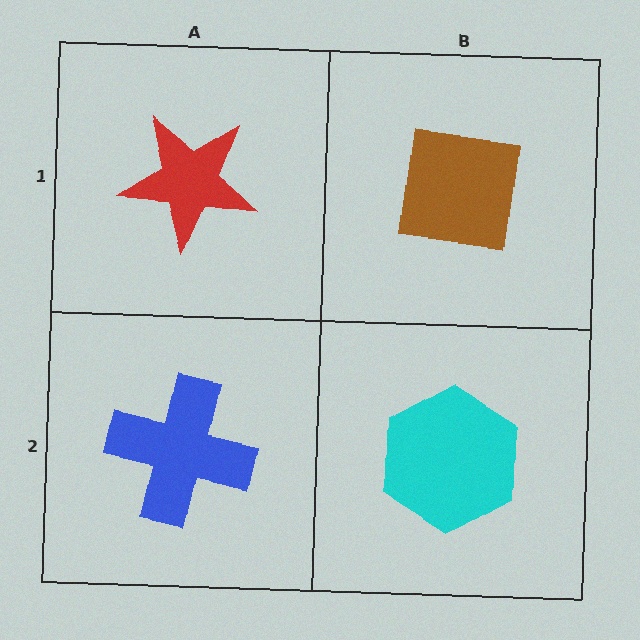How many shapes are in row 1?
2 shapes.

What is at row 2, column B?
A cyan hexagon.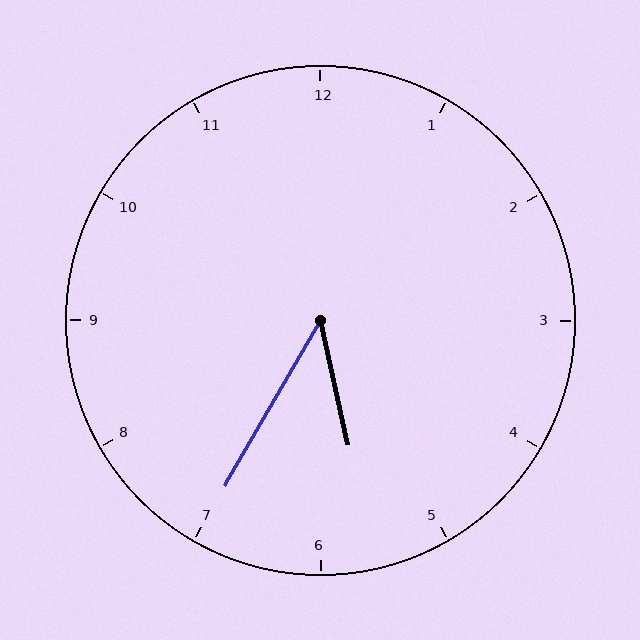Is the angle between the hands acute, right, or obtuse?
It is acute.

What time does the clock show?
5:35.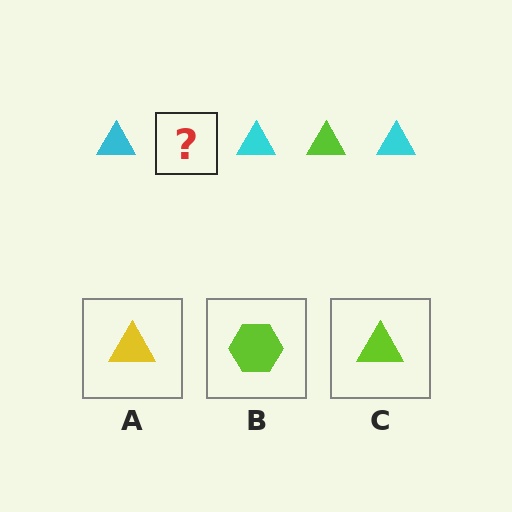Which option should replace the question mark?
Option C.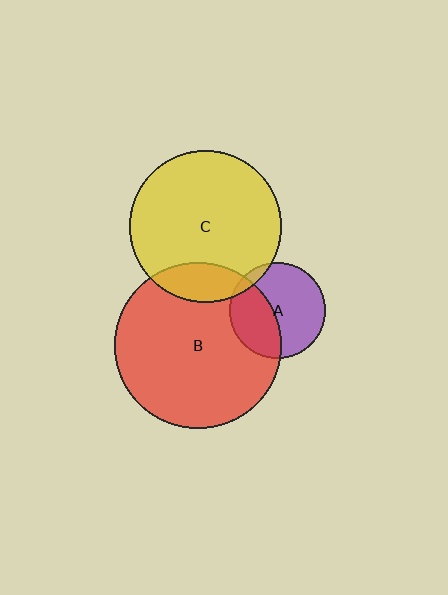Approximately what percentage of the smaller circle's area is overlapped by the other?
Approximately 15%.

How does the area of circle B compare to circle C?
Approximately 1.2 times.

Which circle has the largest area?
Circle B (red).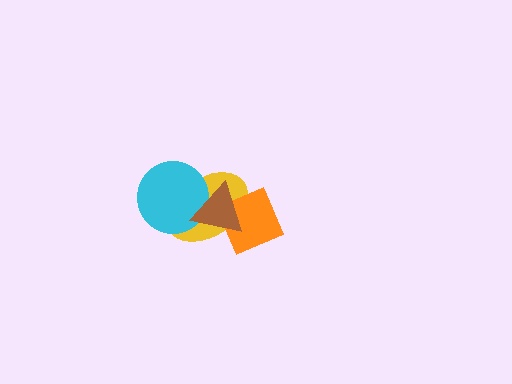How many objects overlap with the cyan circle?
2 objects overlap with the cyan circle.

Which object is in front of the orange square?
The brown triangle is in front of the orange square.